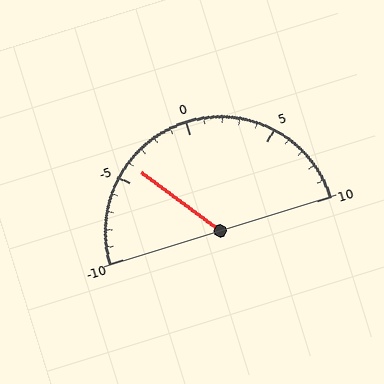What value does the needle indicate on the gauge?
The needle indicates approximately -4.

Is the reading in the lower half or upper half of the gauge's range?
The reading is in the lower half of the range (-10 to 10).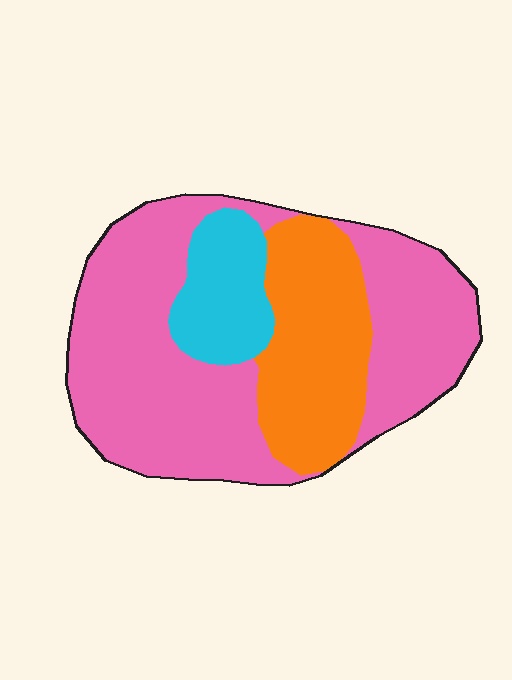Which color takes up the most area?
Pink, at roughly 60%.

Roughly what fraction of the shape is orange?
Orange covers 26% of the shape.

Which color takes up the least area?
Cyan, at roughly 15%.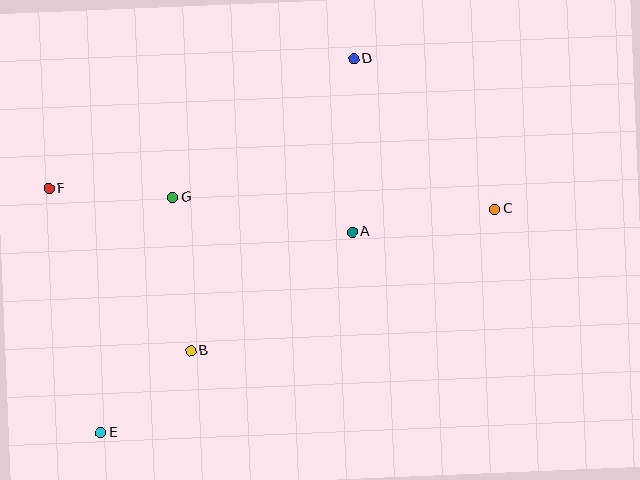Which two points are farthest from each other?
Points C and E are farthest from each other.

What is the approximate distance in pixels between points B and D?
The distance between B and D is approximately 335 pixels.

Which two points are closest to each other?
Points B and E are closest to each other.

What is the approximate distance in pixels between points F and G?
The distance between F and G is approximately 124 pixels.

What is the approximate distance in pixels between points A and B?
The distance between A and B is approximately 200 pixels.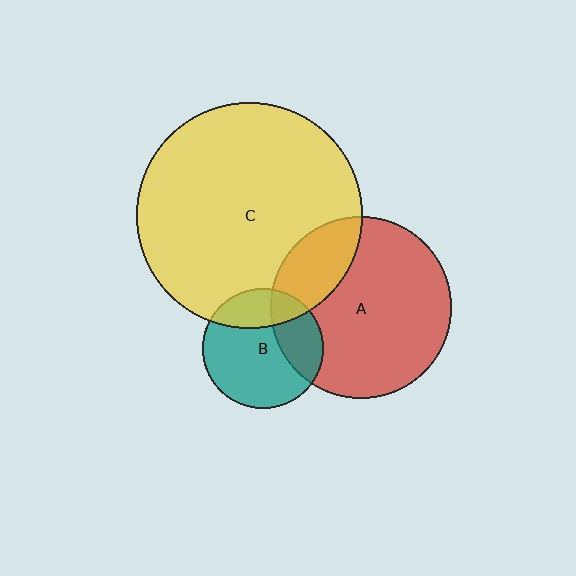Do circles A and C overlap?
Yes.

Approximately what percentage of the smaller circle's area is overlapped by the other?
Approximately 20%.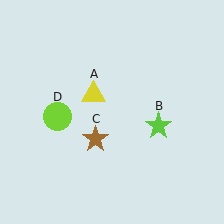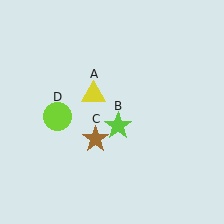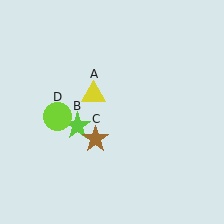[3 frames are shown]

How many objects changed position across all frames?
1 object changed position: lime star (object B).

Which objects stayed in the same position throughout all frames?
Yellow triangle (object A) and brown star (object C) and lime circle (object D) remained stationary.